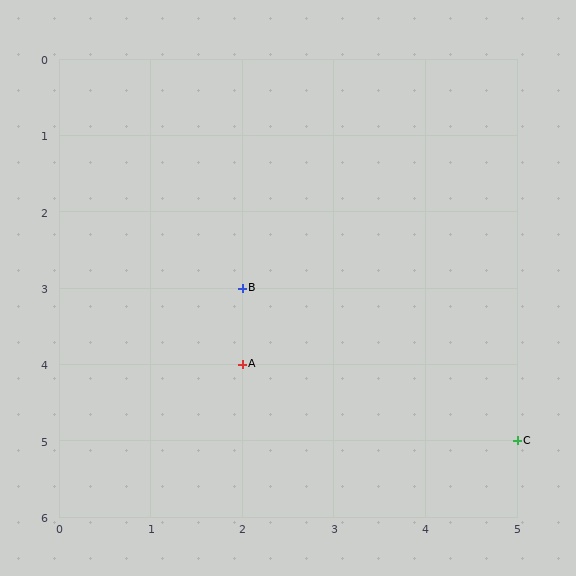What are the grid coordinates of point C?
Point C is at grid coordinates (5, 5).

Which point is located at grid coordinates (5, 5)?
Point C is at (5, 5).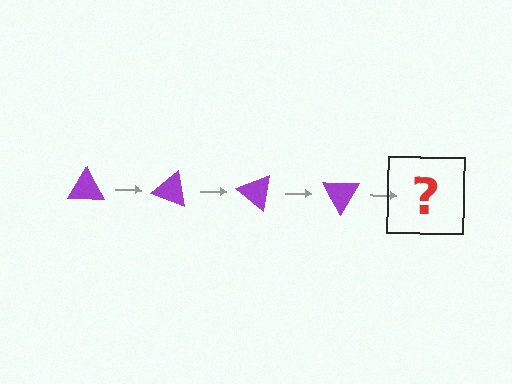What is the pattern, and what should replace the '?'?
The pattern is that the triangle rotates 20 degrees each step. The '?' should be a purple triangle rotated 80 degrees.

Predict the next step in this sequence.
The next step is a purple triangle rotated 80 degrees.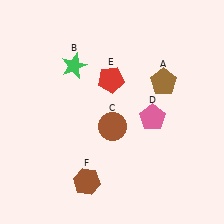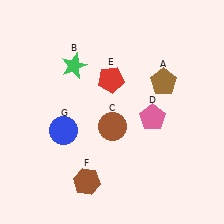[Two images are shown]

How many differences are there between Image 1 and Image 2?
There is 1 difference between the two images.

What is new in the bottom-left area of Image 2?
A blue circle (G) was added in the bottom-left area of Image 2.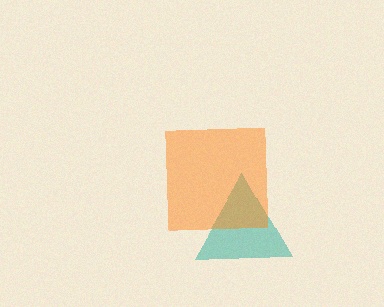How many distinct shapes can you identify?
There are 2 distinct shapes: a teal triangle, an orange square.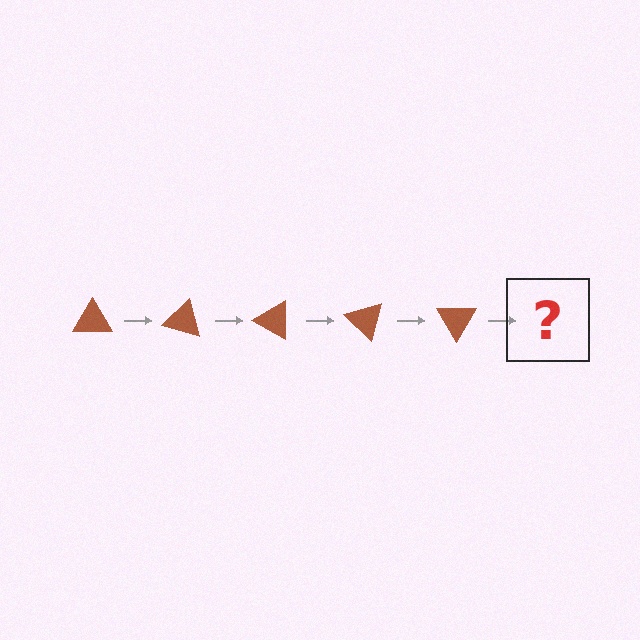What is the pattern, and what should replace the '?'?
The pattern is that the triangle rotates 15 degrees each step. The '?' should be a brown triangle rotated 75 degrees.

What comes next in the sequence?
The next element should be a brown triangle rotated 75 degrees.